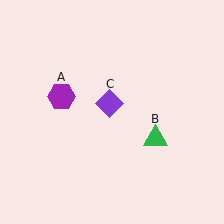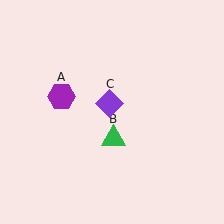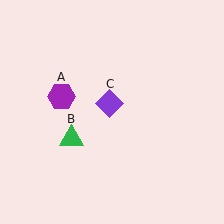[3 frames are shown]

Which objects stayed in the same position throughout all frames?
Purple hexagon (object A) and purple diamond (object C) remained stationary.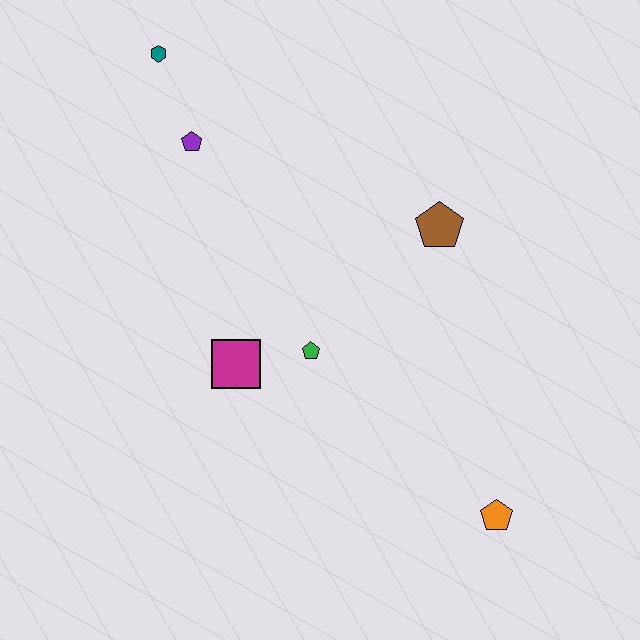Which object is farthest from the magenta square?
The teal hexagon is farthest from the magenta square.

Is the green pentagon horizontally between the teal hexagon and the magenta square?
No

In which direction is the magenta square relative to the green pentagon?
The magenta square is to the left of the green pentagon.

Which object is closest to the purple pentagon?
The teal hexagon is closest to the purple pentagon.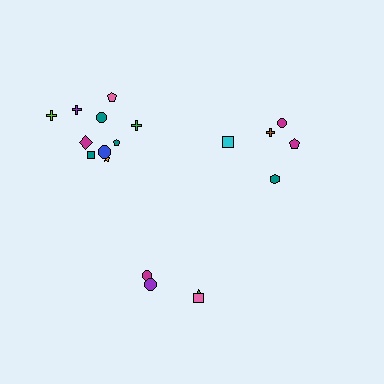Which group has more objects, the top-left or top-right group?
The top-left group.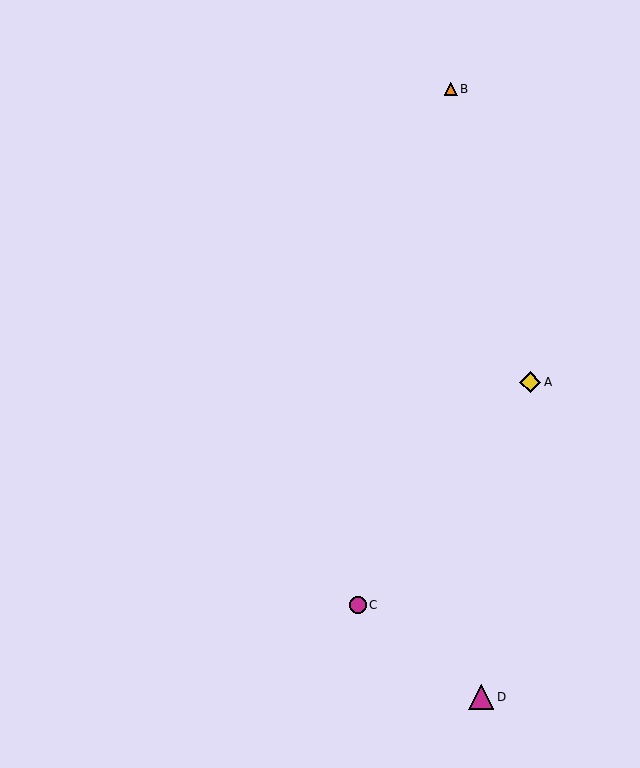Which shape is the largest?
The magenta triangle (labeled D) is the largest.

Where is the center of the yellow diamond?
The center of the yellow diamond is at (530, 382).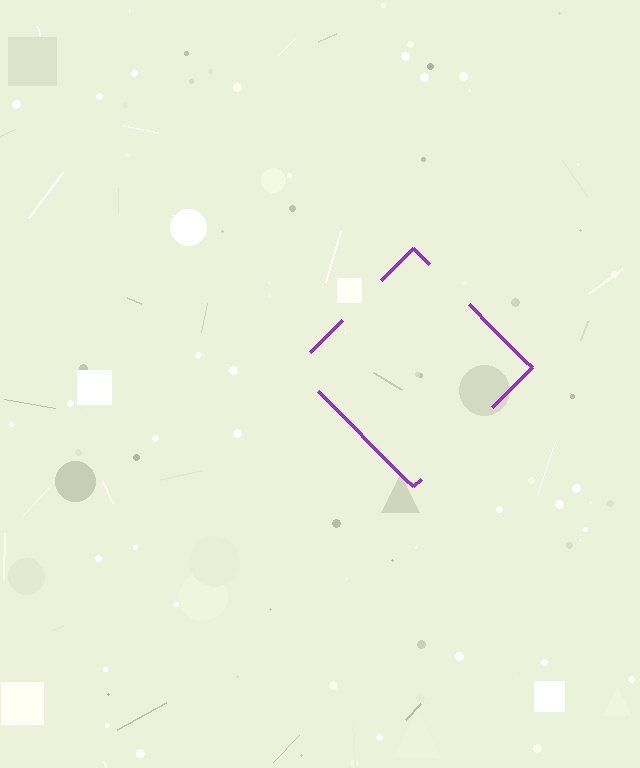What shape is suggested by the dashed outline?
The dashed outline suggests a diamond.